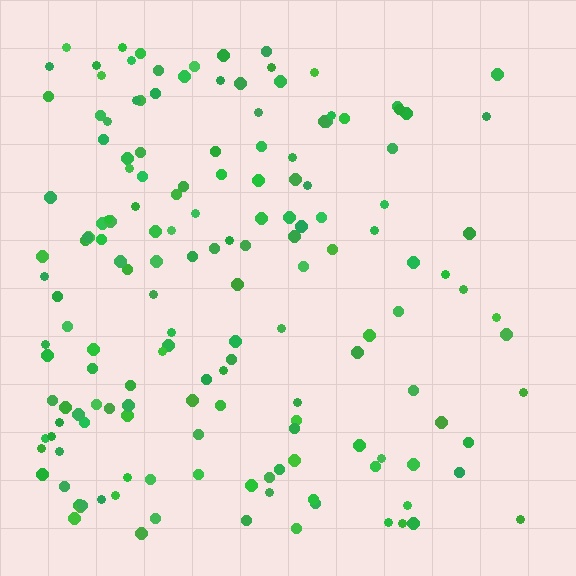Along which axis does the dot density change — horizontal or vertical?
Horizontal.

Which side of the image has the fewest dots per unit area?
The right.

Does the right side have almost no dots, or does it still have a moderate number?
Still a moderate number, just noticeably fewer than the left.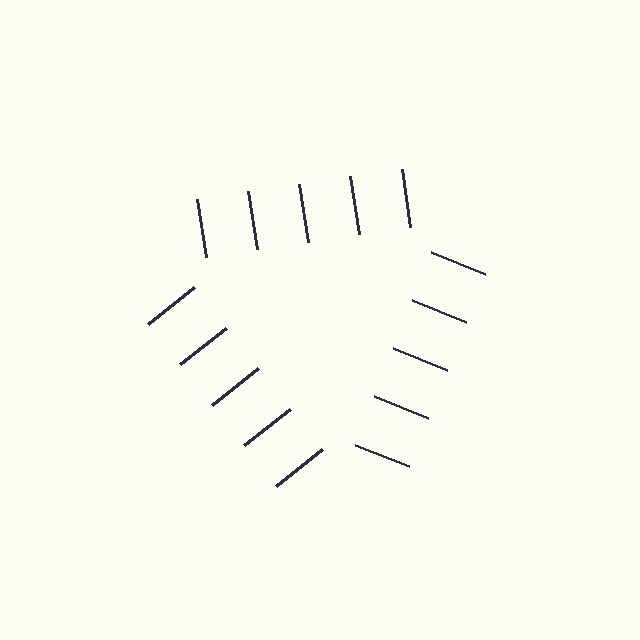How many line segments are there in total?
15 — 5 along each of the 3 edges.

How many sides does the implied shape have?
3 sides — the line-ends trace a triangle.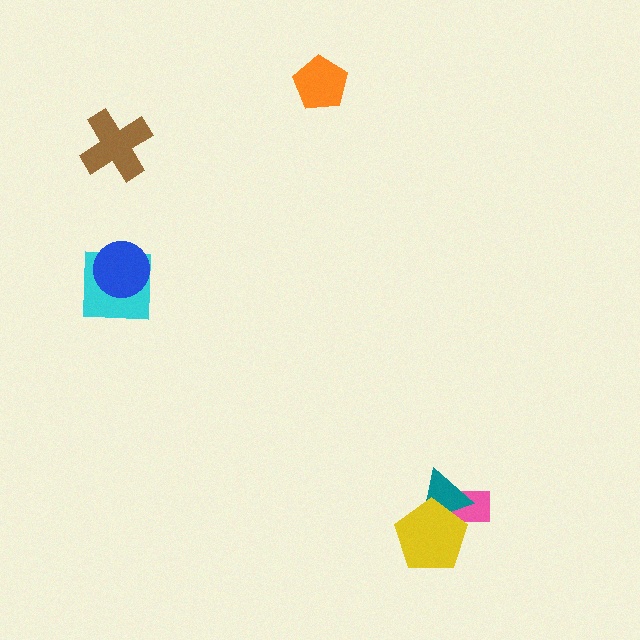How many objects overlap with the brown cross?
0 objects overlap with the brown cross.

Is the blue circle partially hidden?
No, no other shape covers it.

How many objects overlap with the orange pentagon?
0 objects overlap with the orange pentagon.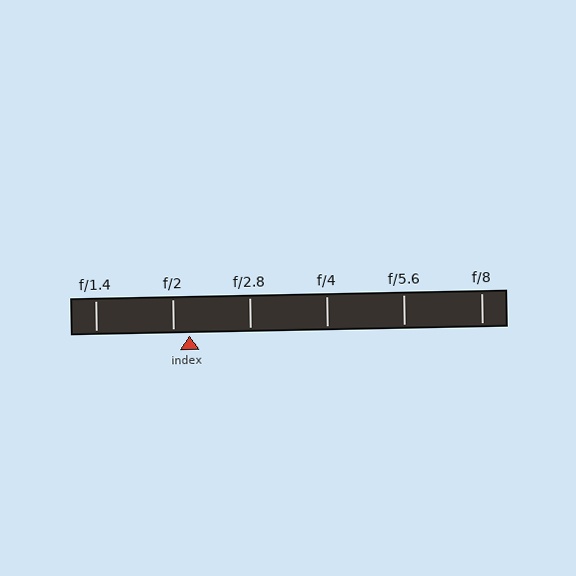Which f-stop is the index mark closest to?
The index mark is closest to f/2.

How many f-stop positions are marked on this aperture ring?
There are 6 f-stop positions marked.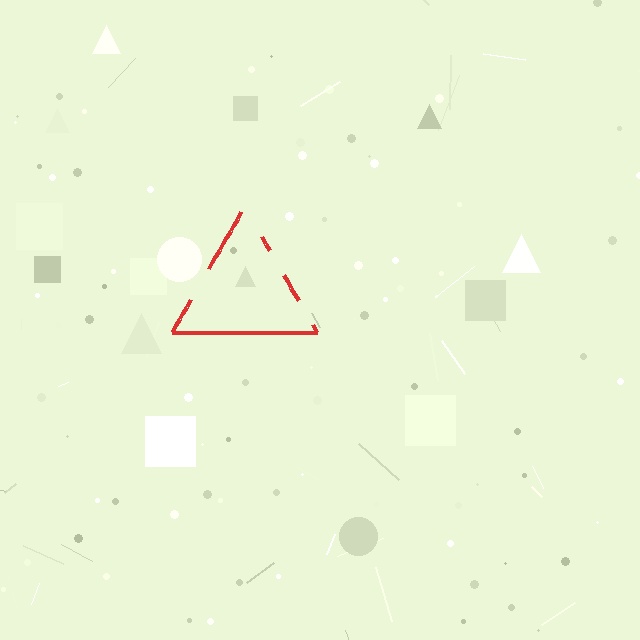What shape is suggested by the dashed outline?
The dashed outline suggests a triangle.